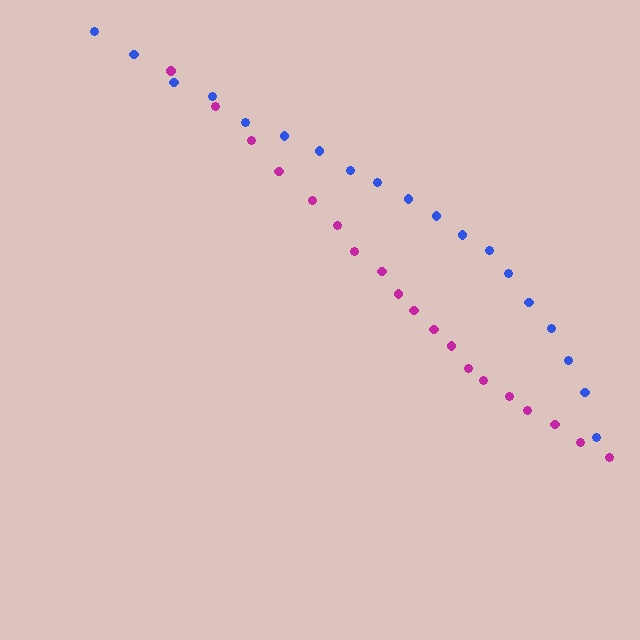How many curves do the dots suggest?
There are 2 distinct paths.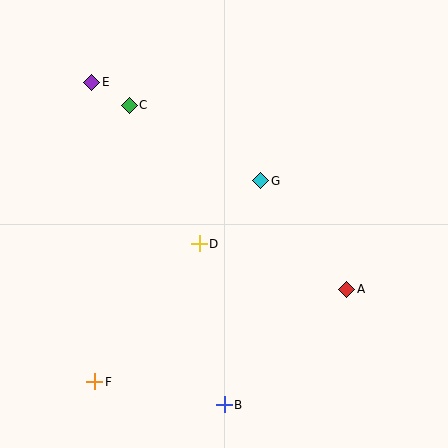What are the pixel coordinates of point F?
Point F is at (95, 382).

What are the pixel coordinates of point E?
Point E is at (92, 82).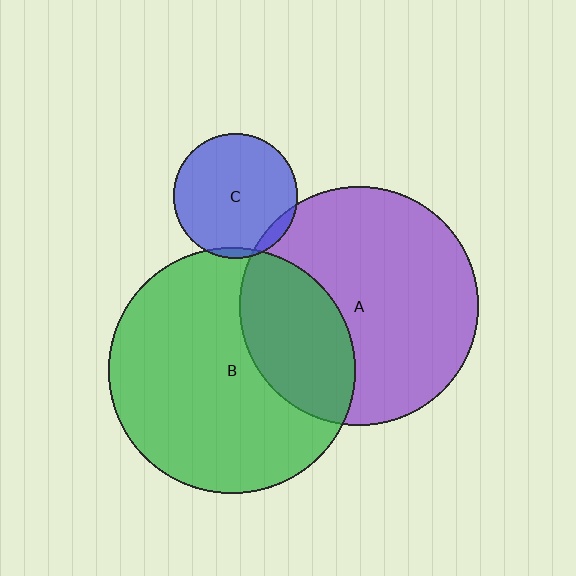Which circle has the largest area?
Circle B (green).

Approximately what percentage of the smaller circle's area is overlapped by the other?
Approximately 5%.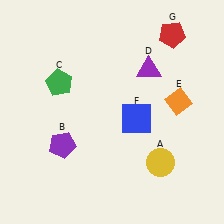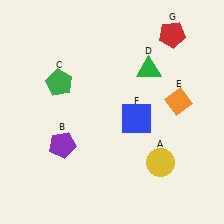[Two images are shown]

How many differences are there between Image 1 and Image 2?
There is 1 difference between the two images.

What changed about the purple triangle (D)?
In Image 1, D is purple. In Image 2, it changed to green.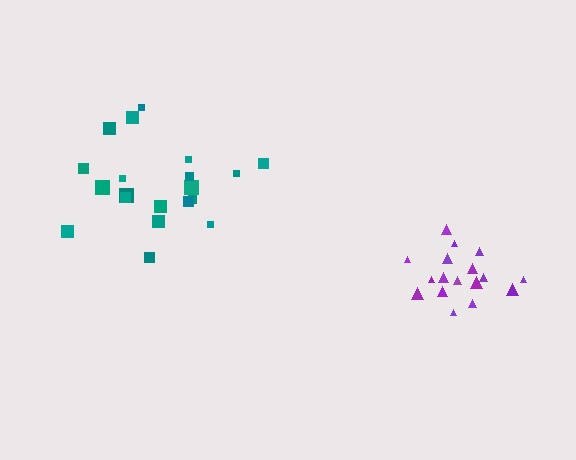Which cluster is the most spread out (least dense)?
Teal.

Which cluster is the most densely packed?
Purple.